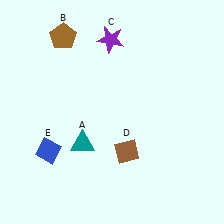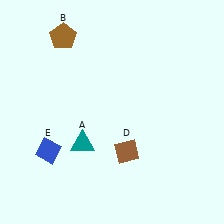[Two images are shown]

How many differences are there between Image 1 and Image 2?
There is 1 difference between the two images.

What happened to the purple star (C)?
The purple star (C) was removed in Image 2. It was in the top-left area of Image 1.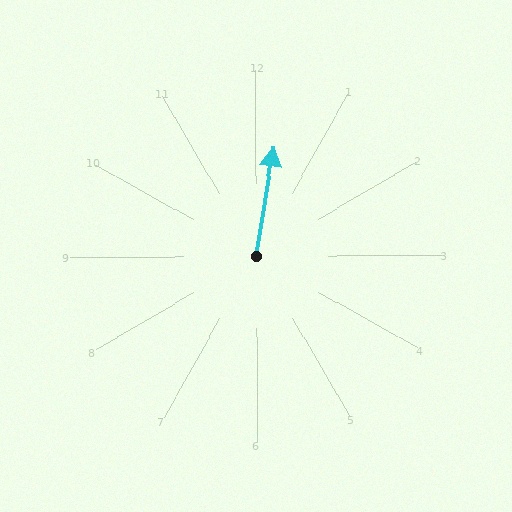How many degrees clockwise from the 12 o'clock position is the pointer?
Approximately 10 degrees.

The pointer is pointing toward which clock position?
Roughly 12 o'clock.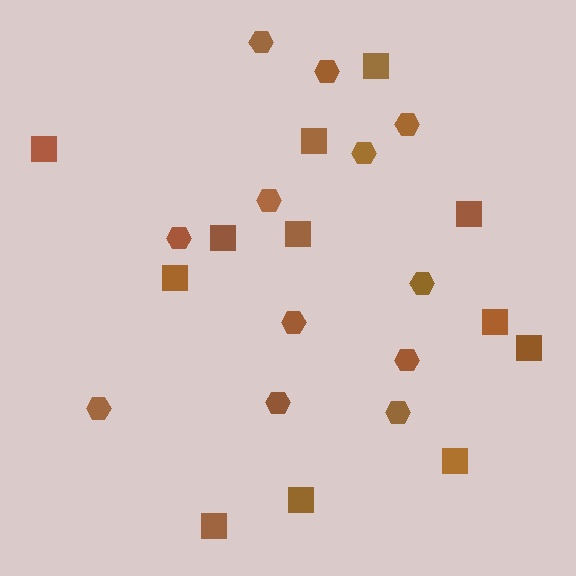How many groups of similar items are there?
There are 2 groups: one group of hexagons (12) and one group of squares (12).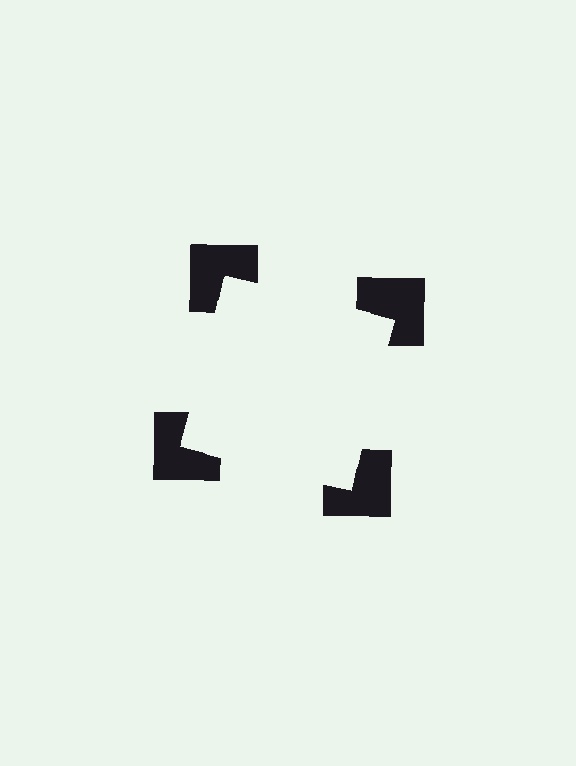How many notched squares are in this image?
There are 4 — one at each vertex of the illusory square.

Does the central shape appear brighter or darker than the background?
It typically appears slightly brighter than the background, even though no actual brightness change is drawn.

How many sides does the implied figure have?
4 sides.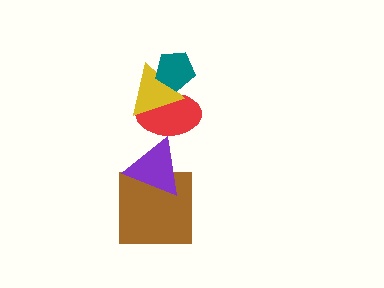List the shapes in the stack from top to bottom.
From top to bottom: the teal pentagon, the yellow triangle, the red ellipse, the purple triangle, the brown square.